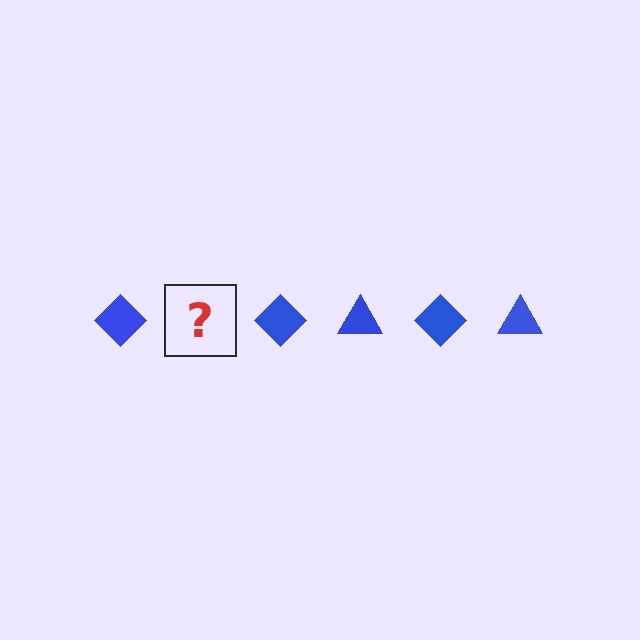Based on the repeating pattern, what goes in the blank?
The blank should be a blue triangle.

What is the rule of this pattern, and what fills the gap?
The rule is that the pattern cycles through diamond, triangle shapes in blue. The gap should be filled with a blue triangle.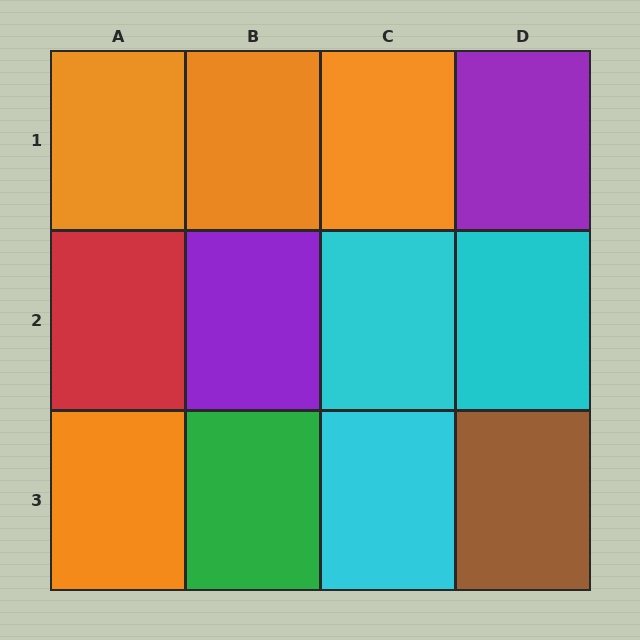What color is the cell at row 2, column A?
Red.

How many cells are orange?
4 cells are orange.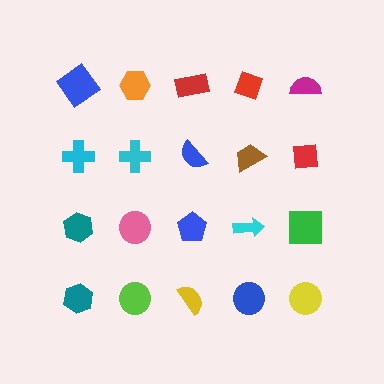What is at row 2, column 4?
A brown trapezoid.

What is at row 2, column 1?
A cyan cross.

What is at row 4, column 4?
A blue circle.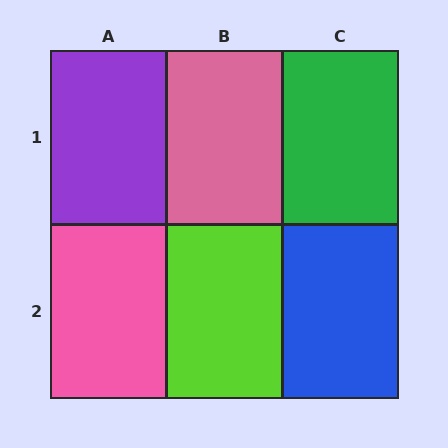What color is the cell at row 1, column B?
Pink.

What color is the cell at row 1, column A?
Purple.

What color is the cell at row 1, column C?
Green.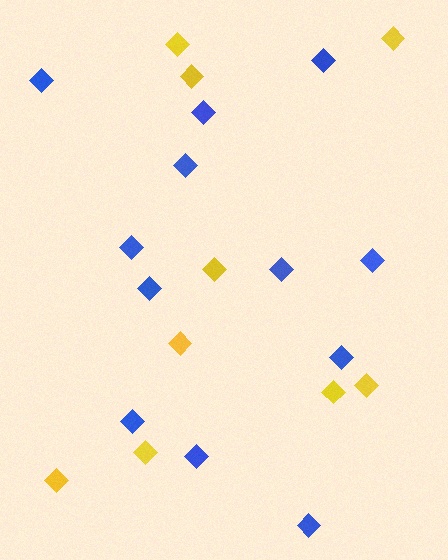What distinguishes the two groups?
There are 2 groups: one group of blue diamonds (12) and one group of yellow diamonds (9).